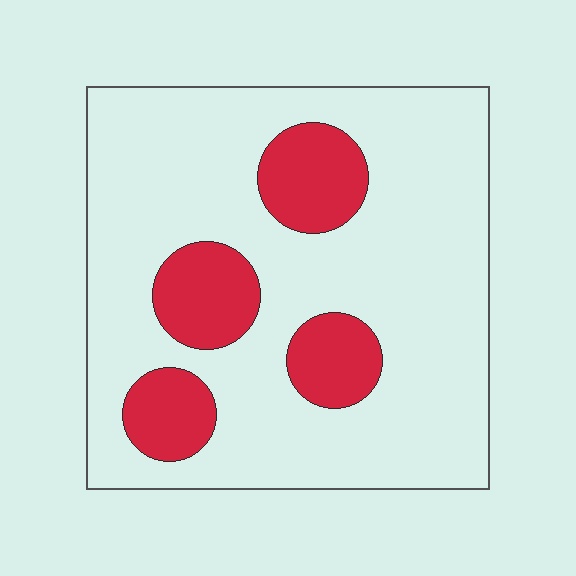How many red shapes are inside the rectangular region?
4.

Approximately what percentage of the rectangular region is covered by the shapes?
Approximately 20%.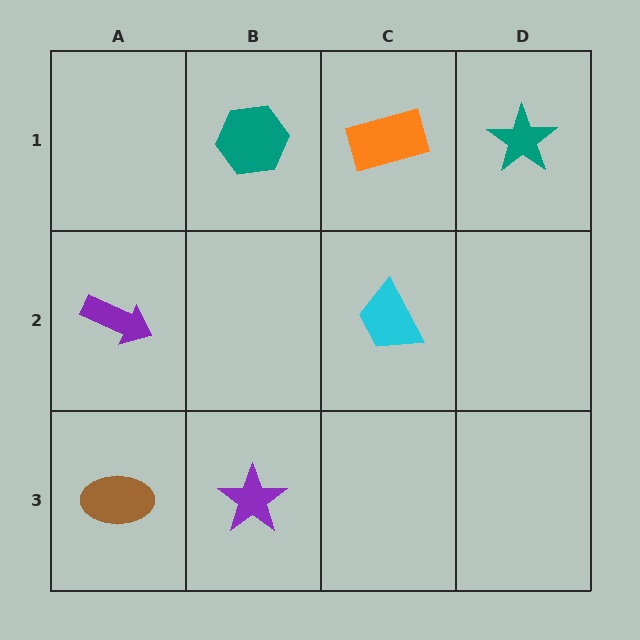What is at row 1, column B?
A teal hexagon.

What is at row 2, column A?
A purple arrow.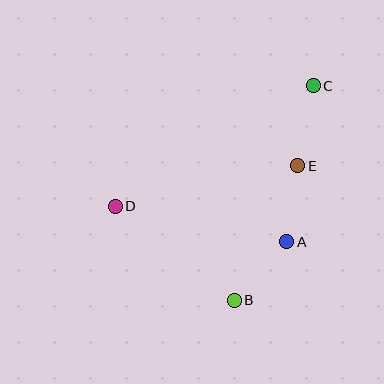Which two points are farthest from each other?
Points C and D are farthest from each other.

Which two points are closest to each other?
Points A and E are closest to each other.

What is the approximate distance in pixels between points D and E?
The distance between D and E is approximately 187 pixels.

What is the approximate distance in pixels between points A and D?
The distance between A and D is approximately 175 pixels.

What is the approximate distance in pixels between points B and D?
The distance between B and D is approximately 152 pixels.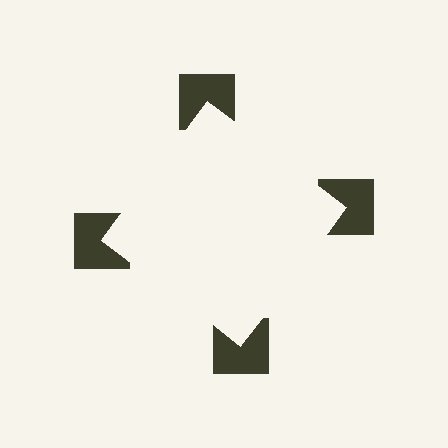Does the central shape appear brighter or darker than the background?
It typically appears slightly brighter than the background, even though no actual brightness change is drawn.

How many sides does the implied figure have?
4 sides.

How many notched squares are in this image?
There are 4 — one at each vertex of the illusory square.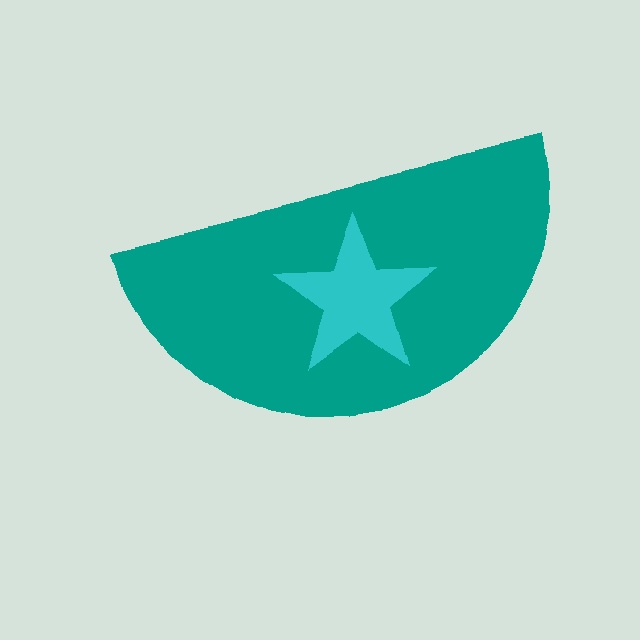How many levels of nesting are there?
2.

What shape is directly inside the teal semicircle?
The cyan star.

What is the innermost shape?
The cyan star.